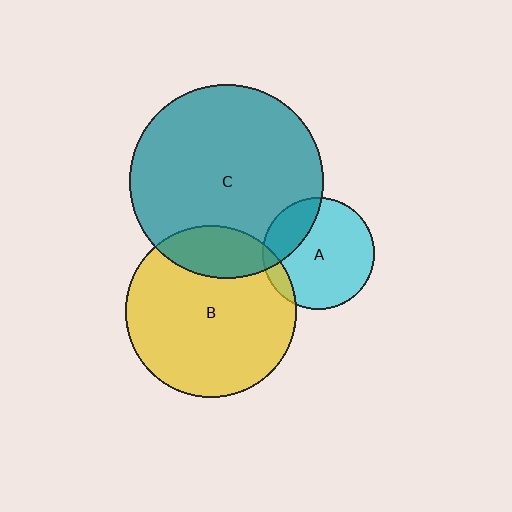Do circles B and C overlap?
Yes.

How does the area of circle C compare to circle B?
Approximately 1.3 times.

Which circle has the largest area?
Circle C (teal).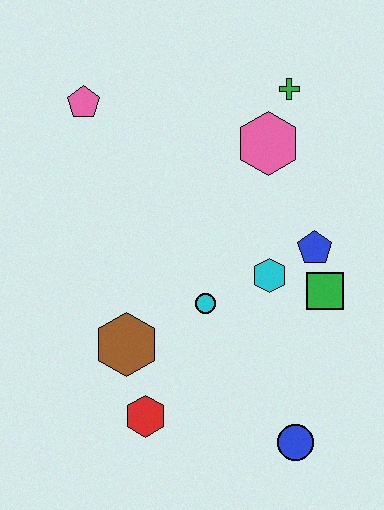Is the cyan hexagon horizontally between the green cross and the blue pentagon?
No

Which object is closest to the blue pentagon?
The green square is closest to the blue pentagon.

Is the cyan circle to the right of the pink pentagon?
Yes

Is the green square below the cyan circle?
No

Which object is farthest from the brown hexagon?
The green cross is farthest from the brown hexagon.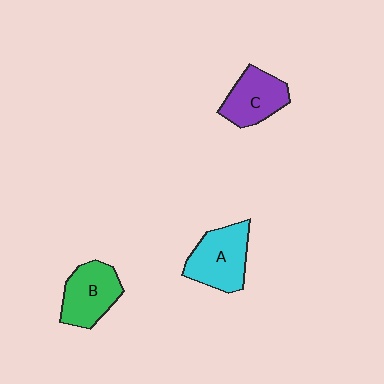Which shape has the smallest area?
Shape C (purple).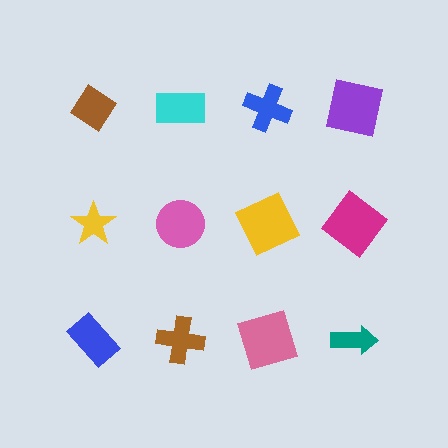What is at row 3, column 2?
A brown cross.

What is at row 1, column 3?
A blue cross.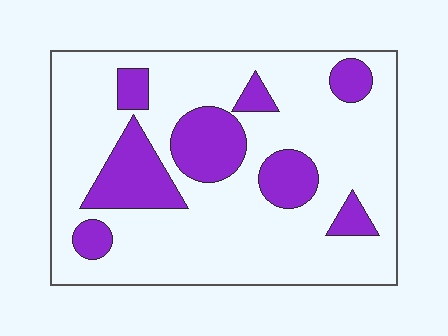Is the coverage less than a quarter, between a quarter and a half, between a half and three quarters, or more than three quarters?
Less than a quarter.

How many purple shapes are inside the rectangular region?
8.